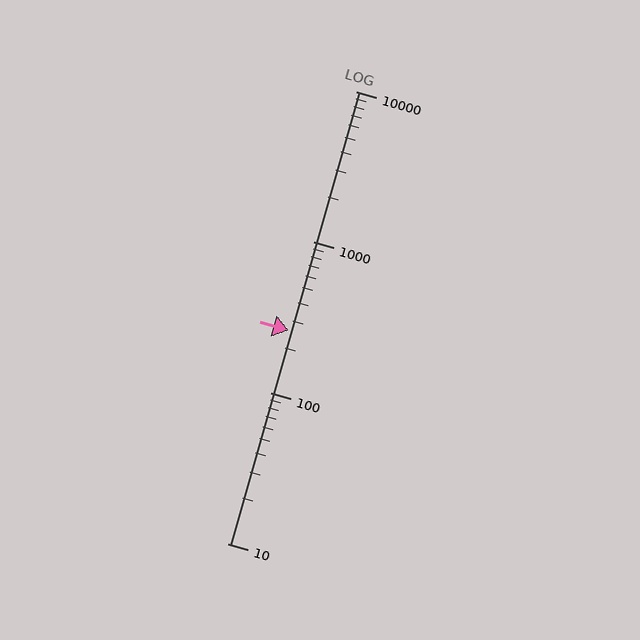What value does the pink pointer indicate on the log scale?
The pointer indicates approximately 260.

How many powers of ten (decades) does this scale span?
The scale spans 3 decades, from 10 to 10000.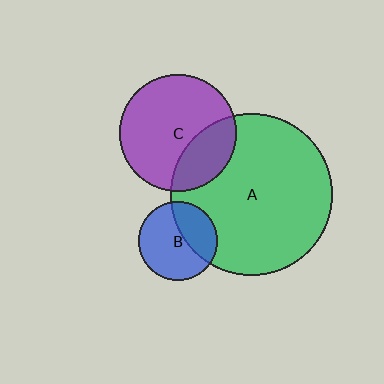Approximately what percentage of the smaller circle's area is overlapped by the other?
Approximately 35%.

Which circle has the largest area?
Circle A (green).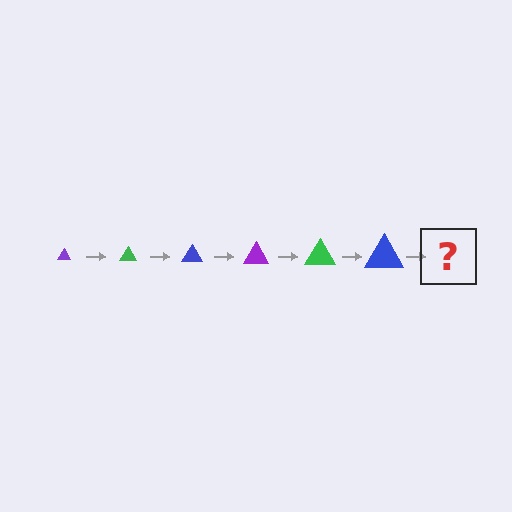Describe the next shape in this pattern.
It should be a purple triangle, larger than the previous one.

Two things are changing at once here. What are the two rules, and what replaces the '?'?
The two rules are that the triangle grows larger each step and the color cycles through purple, green, and blue. The '?' should be a purple triangle, larger than the previous one.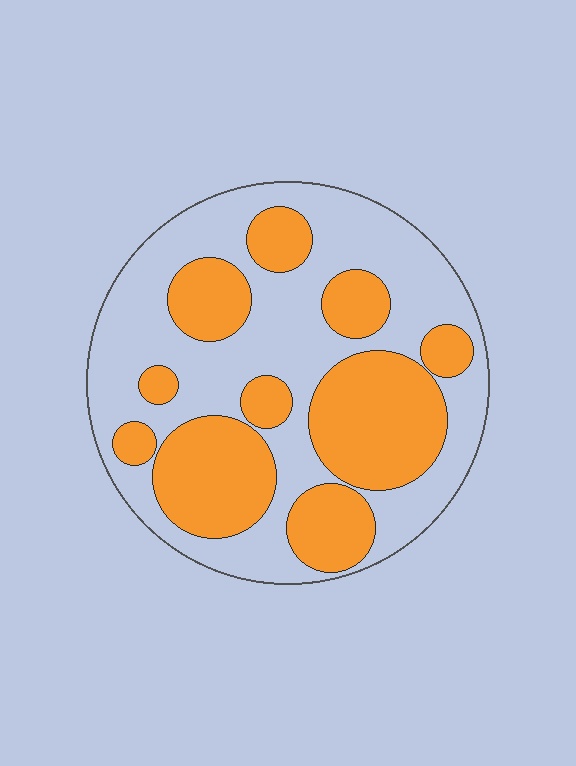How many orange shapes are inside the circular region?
10.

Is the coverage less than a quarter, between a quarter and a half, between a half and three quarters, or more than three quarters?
Between a quarter and a half.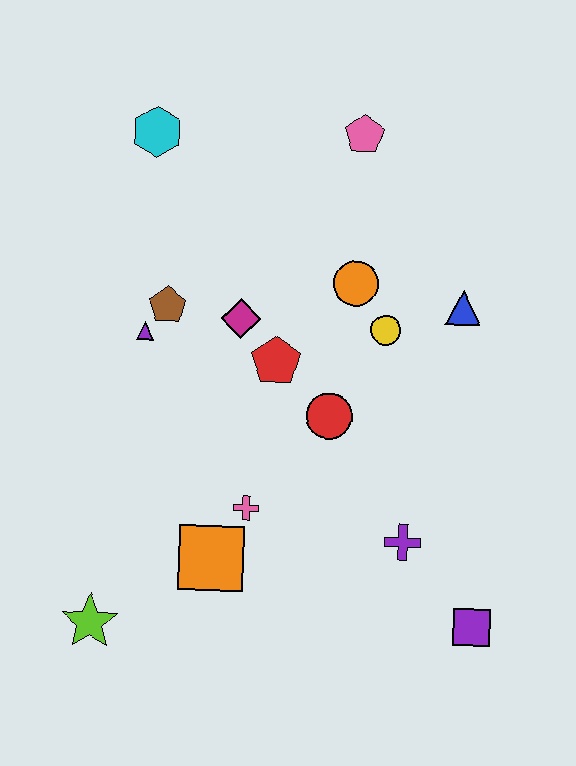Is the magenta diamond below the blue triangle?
Yes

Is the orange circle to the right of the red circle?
Yes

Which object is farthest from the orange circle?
The lime star is farthest from the orange circle.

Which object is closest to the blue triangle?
The yellow circle is closest to the blue triangle.